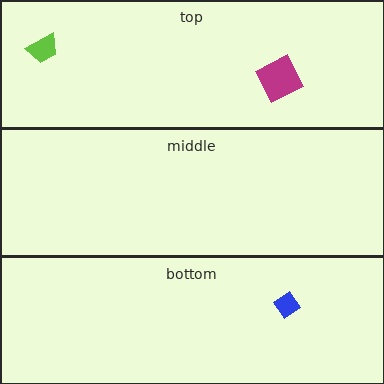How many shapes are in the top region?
2.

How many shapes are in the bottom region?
1.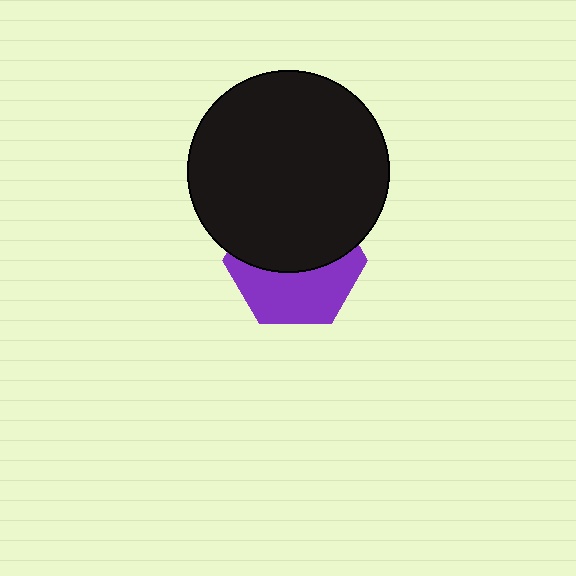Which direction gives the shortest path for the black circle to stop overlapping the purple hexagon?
Moving up gives the shortest separation.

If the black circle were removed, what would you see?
You would see the complete purple hexagon.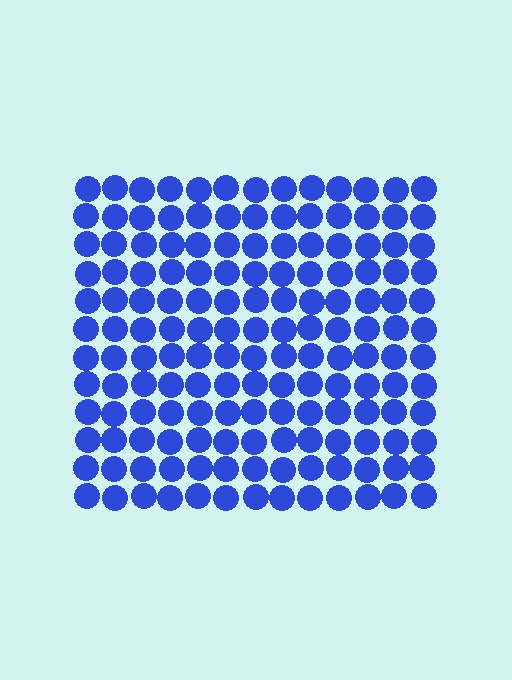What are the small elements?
The small elements are circles.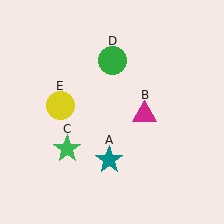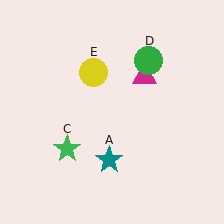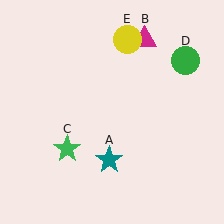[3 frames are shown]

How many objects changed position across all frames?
3 objects changed position: magenta triangle (object B), green circle (object D), yellow circle (object E).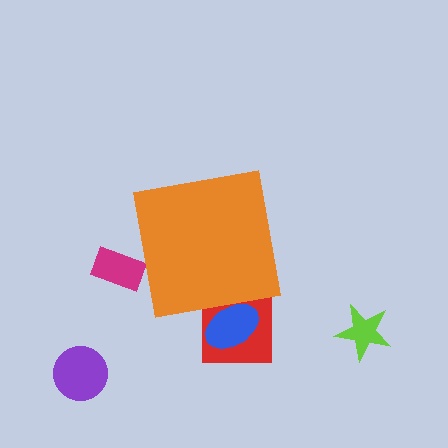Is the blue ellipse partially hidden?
Yes, the blue ellipse is partially hidden behind the orange square.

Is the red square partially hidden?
Yes, the red square is partially hidden behind the orange square.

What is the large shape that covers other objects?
An orange square.